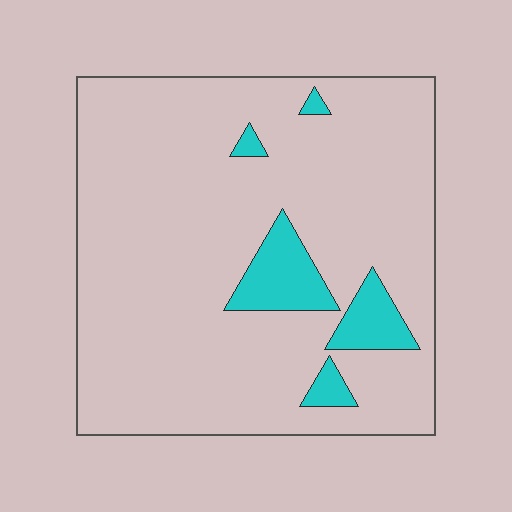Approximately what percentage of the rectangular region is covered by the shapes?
Approximately 10%.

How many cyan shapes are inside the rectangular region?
5.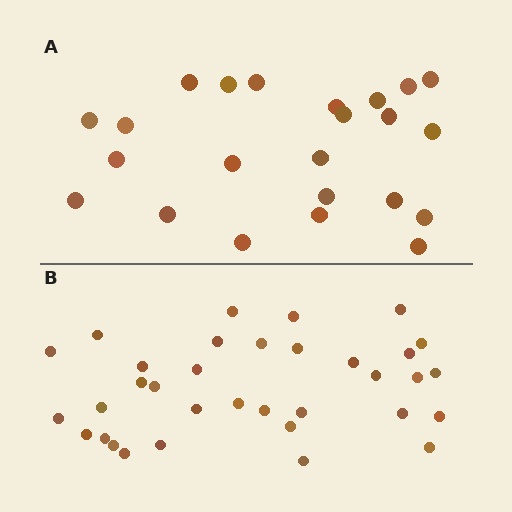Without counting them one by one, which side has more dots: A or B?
Region B (the bottom region) has more dots.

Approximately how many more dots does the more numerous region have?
Region B has roughly 12 or so more dots than region A.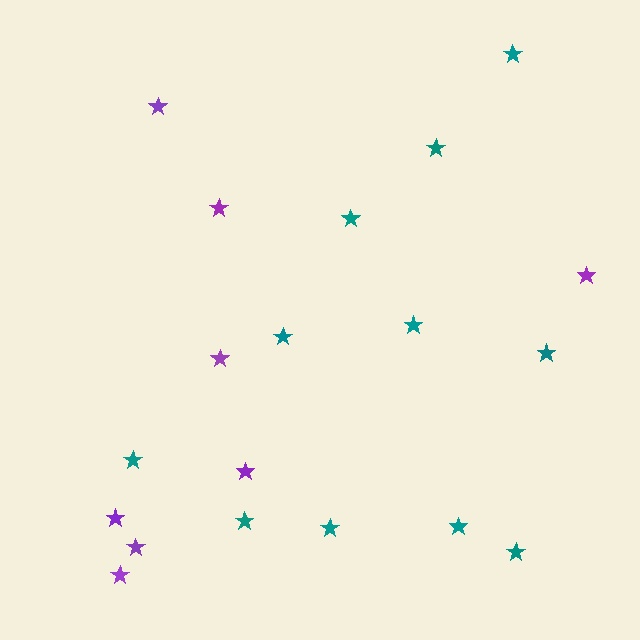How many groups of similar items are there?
There are 2 groups: one group of teal stars (11) and one group of purple stars (8).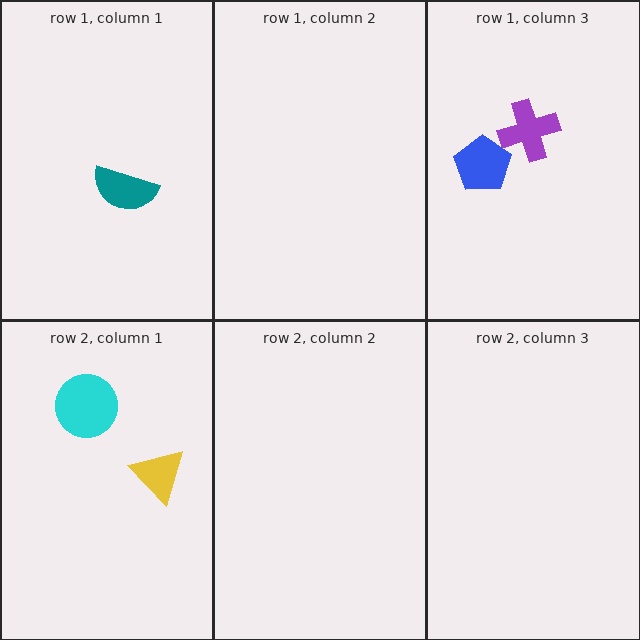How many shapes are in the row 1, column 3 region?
2.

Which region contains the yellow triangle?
The row 2, column 1 region.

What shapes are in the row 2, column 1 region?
The cyan circle, the yellow triangle.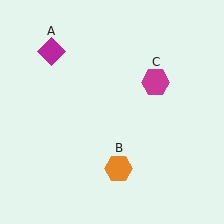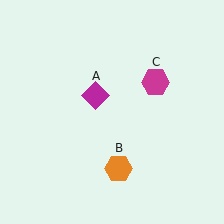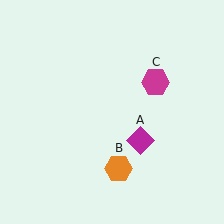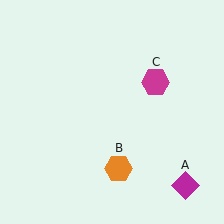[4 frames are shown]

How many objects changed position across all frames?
1 object changed position: magenta diamond (object A).